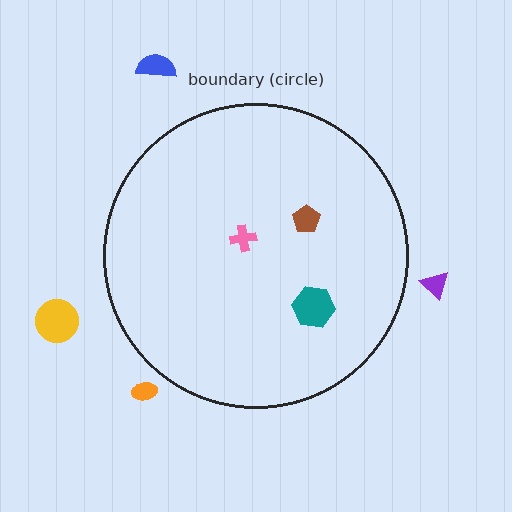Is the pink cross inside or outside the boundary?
Inside.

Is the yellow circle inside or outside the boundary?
Outside.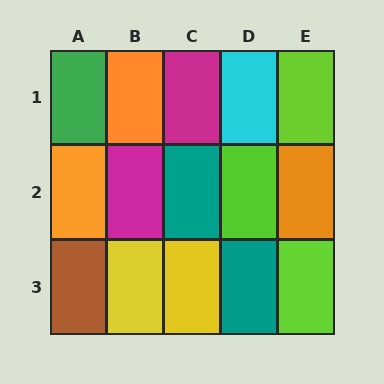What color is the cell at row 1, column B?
Orange.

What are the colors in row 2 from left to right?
Orange, magenta, teal, lime, orange.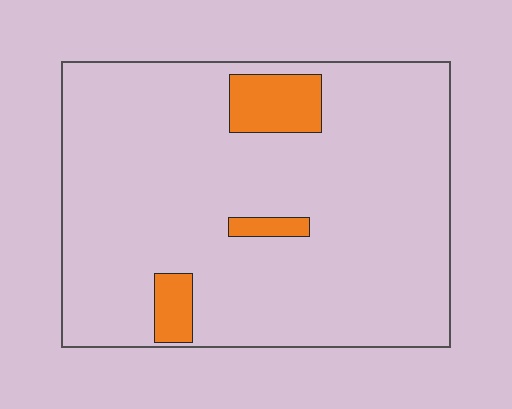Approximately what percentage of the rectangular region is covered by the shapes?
Approximately 10%.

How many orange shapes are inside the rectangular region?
3.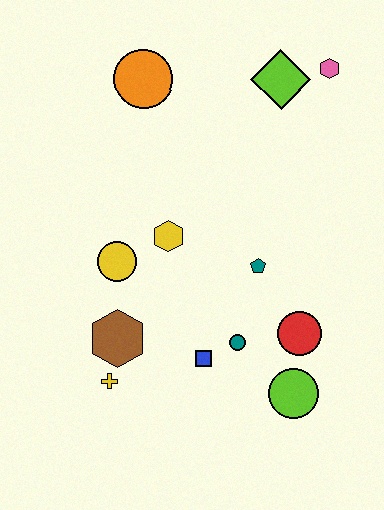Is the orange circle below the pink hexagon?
Yes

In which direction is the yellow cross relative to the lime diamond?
The yellow cross is below the lime diamond.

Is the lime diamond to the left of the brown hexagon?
No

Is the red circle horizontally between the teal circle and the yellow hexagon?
No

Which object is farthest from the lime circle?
The orange circle is farthest from the lime circle.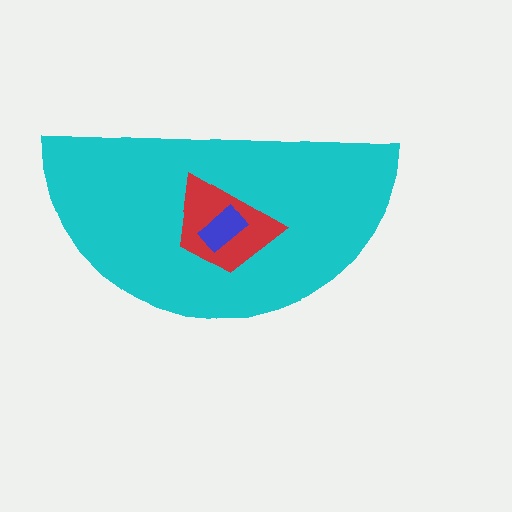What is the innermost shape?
The blue rectangle.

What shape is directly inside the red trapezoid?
The blue rectangle.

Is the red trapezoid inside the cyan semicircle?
Yes.